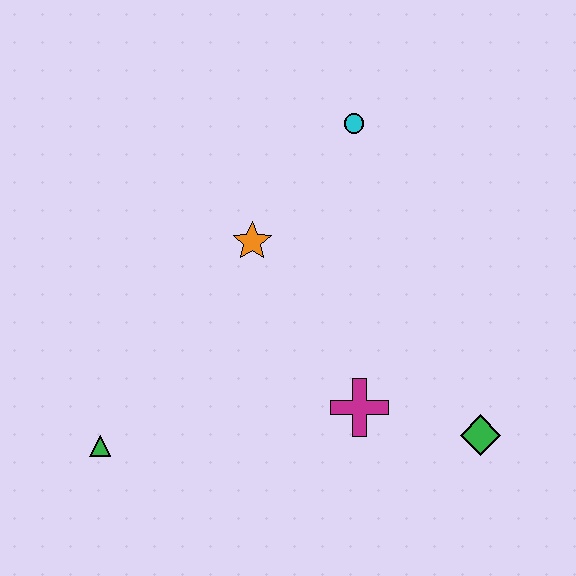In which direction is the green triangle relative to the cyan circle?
The green triangle is below the cyan circle.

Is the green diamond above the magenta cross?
No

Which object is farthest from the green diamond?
The green triangle is farthest from the green diamond.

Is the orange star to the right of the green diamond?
No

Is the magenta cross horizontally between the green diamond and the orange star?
Yes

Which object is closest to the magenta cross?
The green diamond is closest to the magenta cross.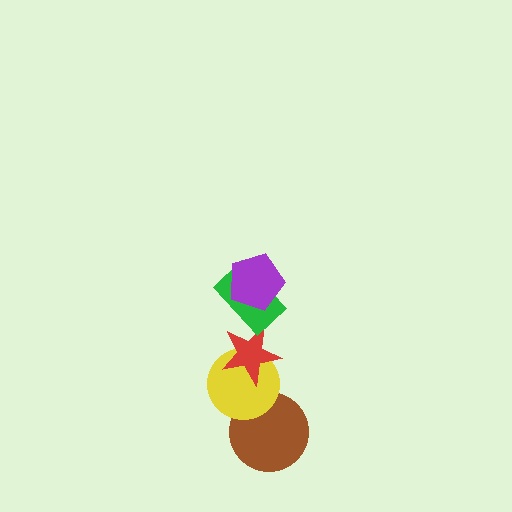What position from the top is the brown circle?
The brown circle is 5th from the top.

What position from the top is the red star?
The red star is 3rd from the top.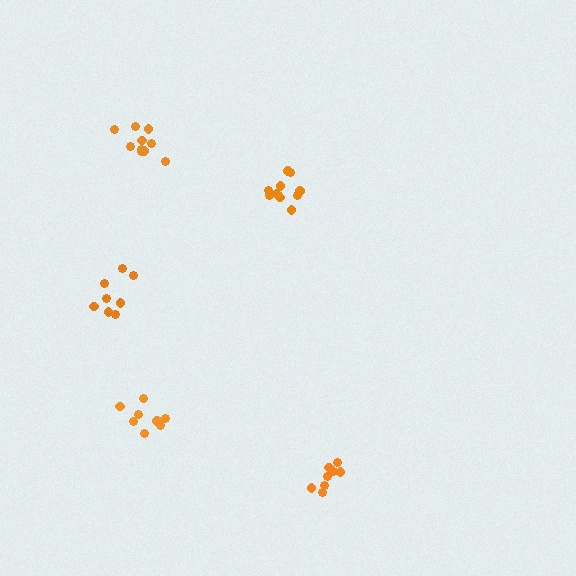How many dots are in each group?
Group 1: 8 dots, Group 2: 11 dots, Group 3: 10 dots, Group 4: 9 dots, Group 5: 8 dots (46 total).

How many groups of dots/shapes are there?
There are 5 groups.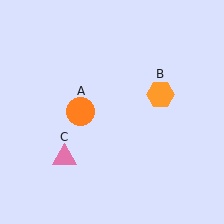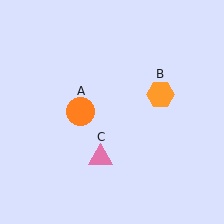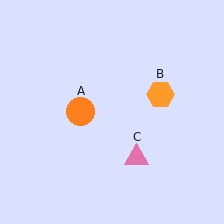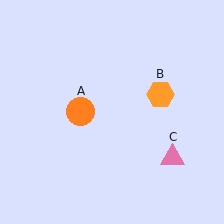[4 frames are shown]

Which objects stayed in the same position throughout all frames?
Orange circle (object A) and orange hexagon (object B) remained stationary.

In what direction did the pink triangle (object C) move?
The pink triangle (object C) moved right.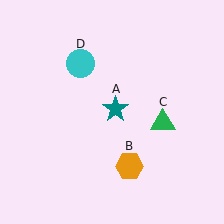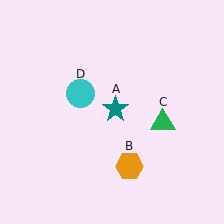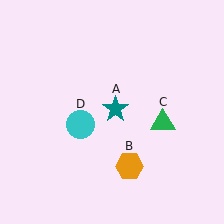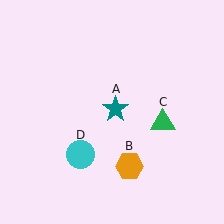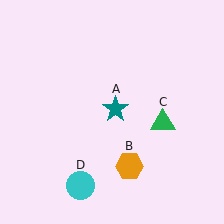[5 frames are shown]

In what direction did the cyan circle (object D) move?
The cyan circle (object D) moved down.